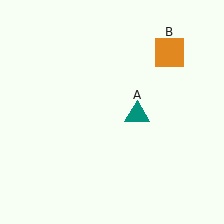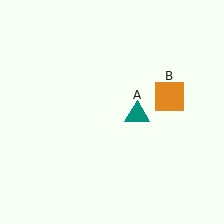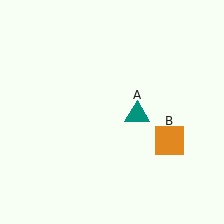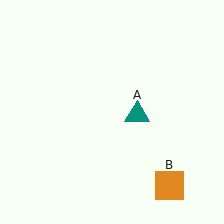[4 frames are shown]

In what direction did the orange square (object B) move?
The orange square (object B) moved down.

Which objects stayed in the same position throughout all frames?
Teal triangle (object A) remained stationary.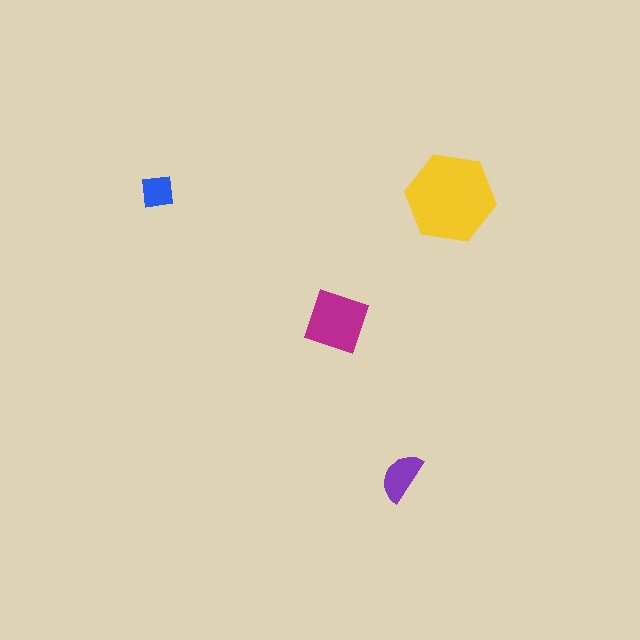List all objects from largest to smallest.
The yellow hexagon, the magenta square, the purple semicircle, the blue square.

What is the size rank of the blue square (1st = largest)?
4th.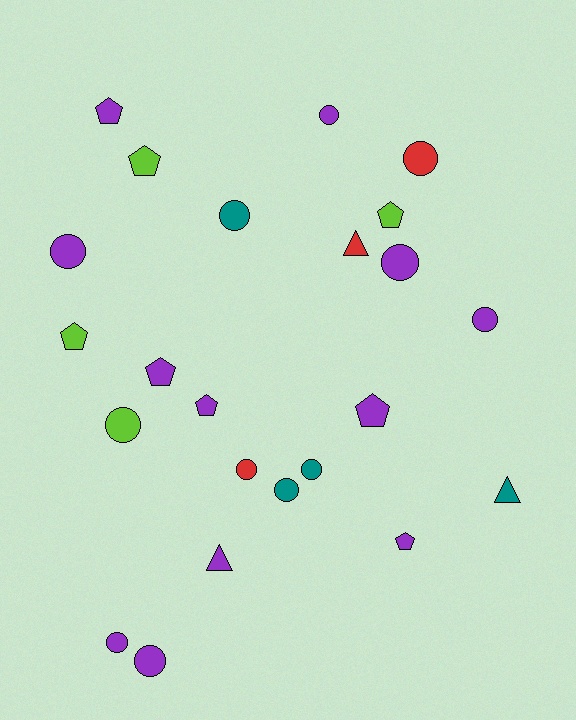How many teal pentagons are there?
There are no teal pentagons.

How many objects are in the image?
There are 23 objects.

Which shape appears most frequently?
Circle, with 12 objects.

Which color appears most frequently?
Purple, with 12 objects.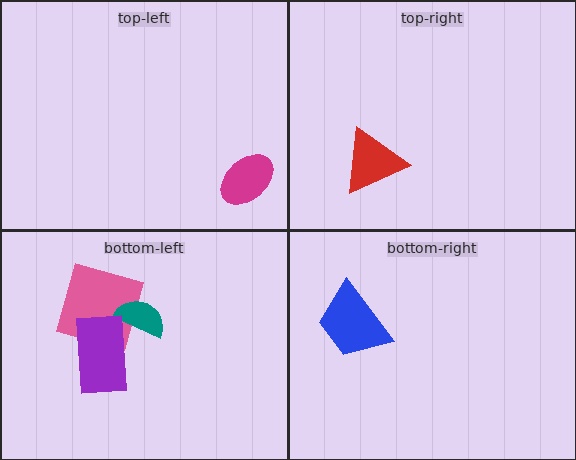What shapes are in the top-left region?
The magenta ellipse.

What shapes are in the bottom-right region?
The blue trapezoid.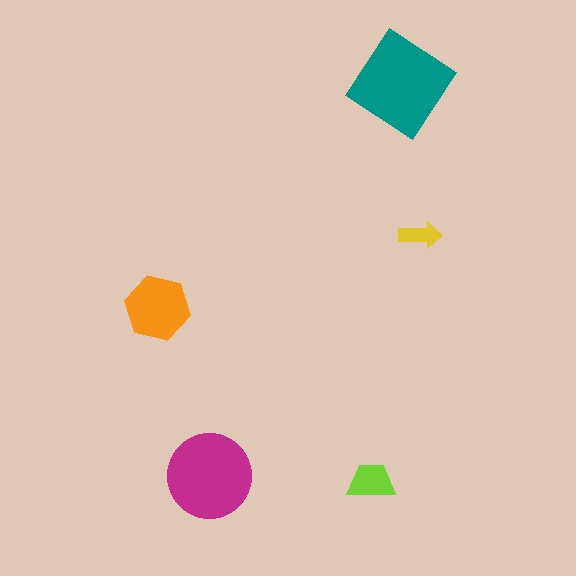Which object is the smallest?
The yellow arrow.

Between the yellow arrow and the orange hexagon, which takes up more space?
The orange hexagon.